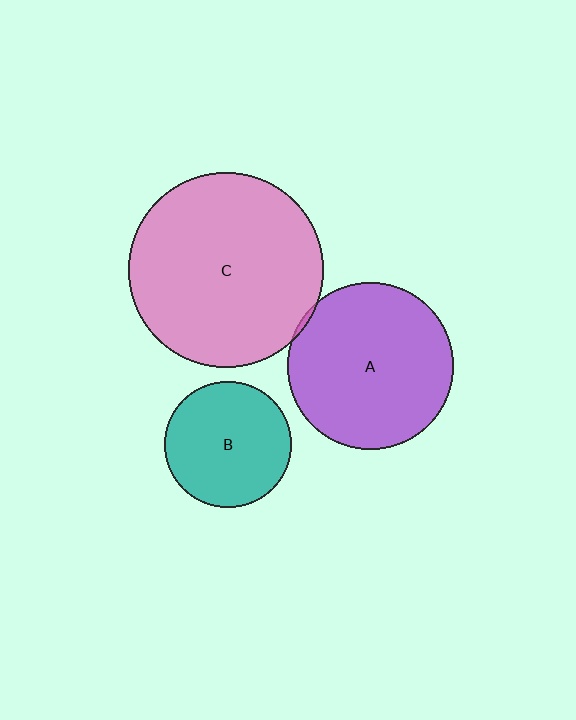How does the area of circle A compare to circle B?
Approximately 1.7 times.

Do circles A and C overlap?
Yes.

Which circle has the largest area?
Circle C (pink).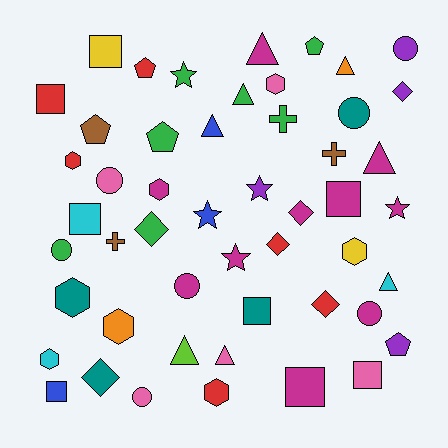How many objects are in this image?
There are 50 objects.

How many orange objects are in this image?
There are 2 orange objects.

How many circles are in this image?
There are 7 circles.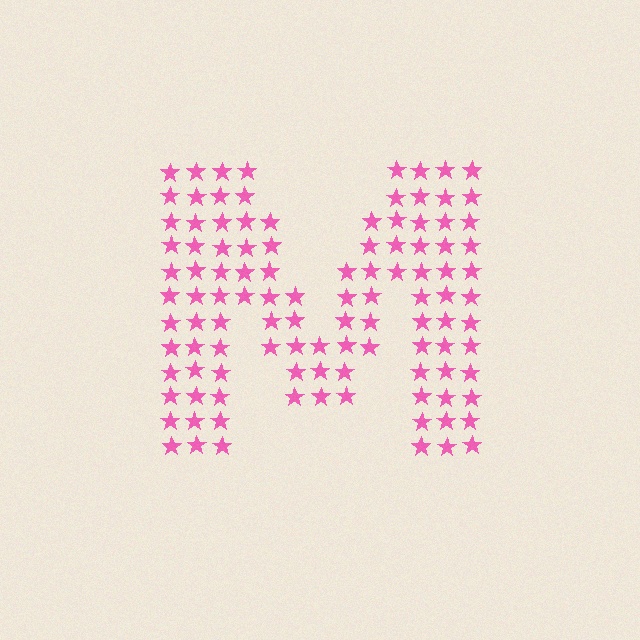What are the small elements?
The small elements are stars.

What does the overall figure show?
The overall figure shows the letter M.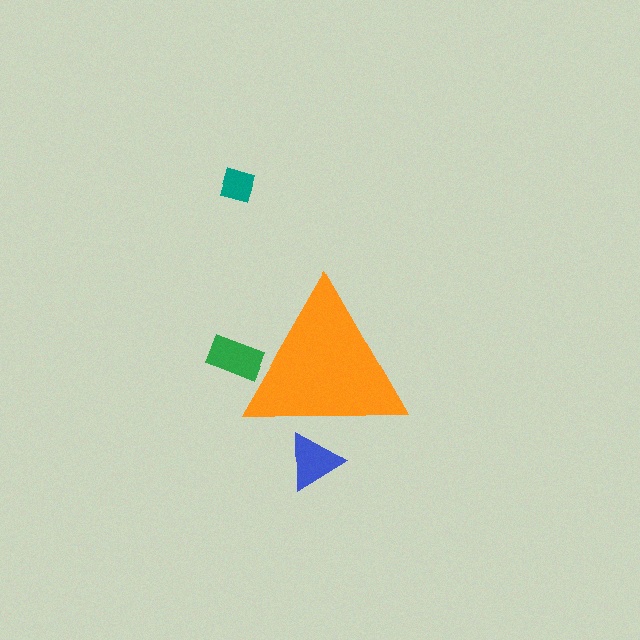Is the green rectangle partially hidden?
Yes, the green rectangle is partially hidden behind the orange triangle.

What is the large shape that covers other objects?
An orange triangle.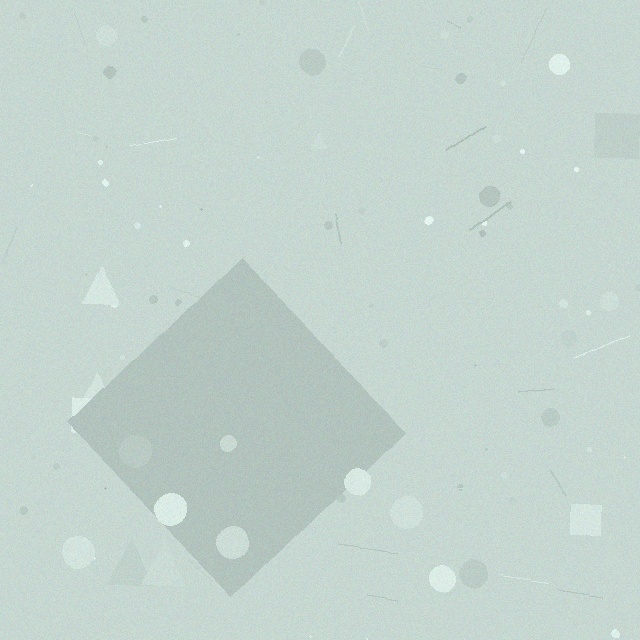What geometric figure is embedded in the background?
A diamond is embedded in the background.